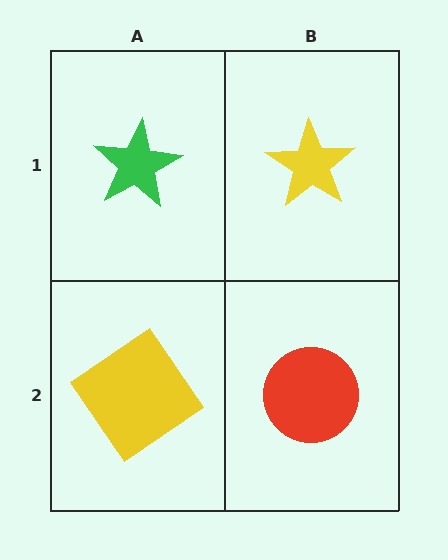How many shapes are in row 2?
2 shapes.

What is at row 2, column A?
A yellow diamond.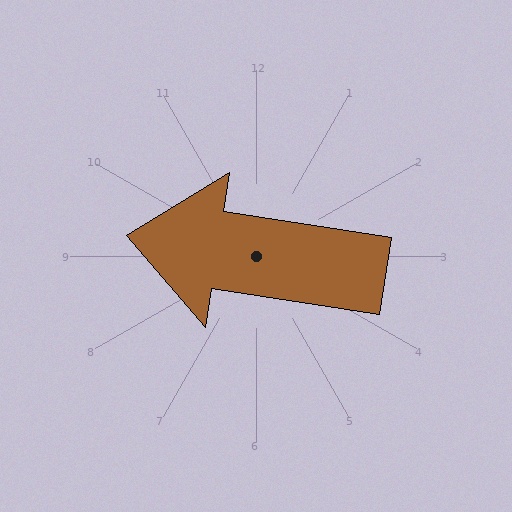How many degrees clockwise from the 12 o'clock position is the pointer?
Approximately 279 degrees.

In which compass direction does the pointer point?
West.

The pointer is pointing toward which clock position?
Roughly 9 o'clock.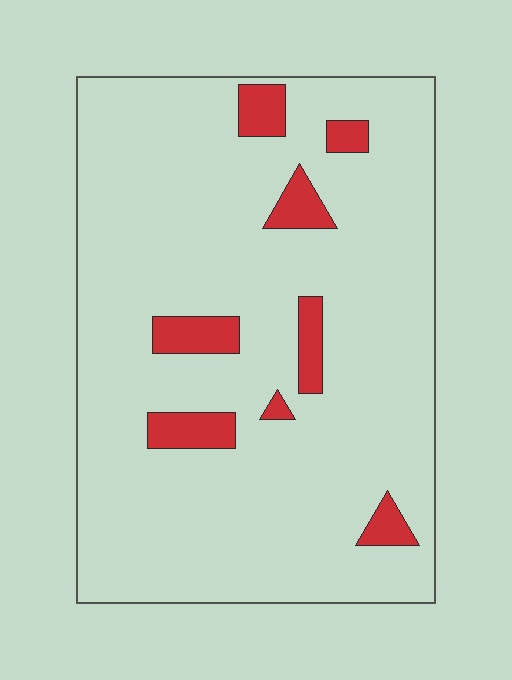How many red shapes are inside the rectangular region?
8.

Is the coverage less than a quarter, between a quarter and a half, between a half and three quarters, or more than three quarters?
Less than a quarter.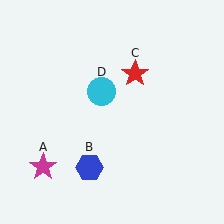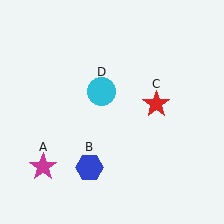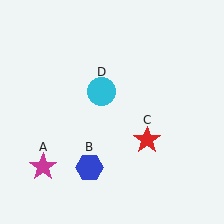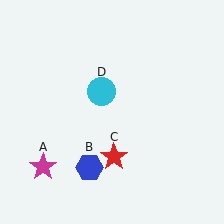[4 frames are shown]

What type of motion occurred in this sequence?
The red star (object C) rotated clockwise around the center of the scene.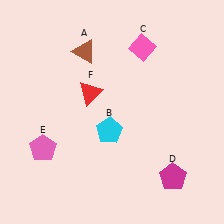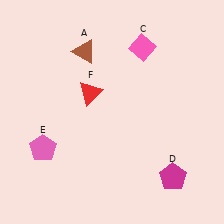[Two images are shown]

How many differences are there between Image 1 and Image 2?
There is 1 difference between the two images.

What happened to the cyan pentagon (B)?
The cyan pentagon (B) was removed in Image 2. It was in the bottom-left area of Image 1.